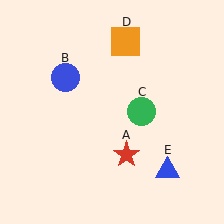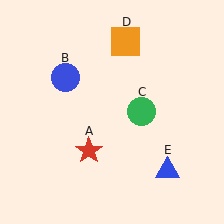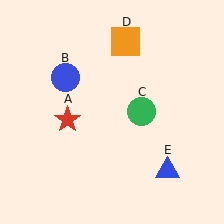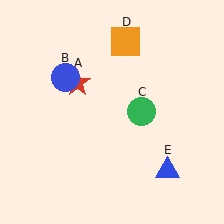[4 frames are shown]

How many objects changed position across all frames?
1 object changed position: red star (object A).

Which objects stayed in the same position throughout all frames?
Blue circle (object B) and green circle (object C) and orange square (object D) and blue triangle (object E) remained stationary.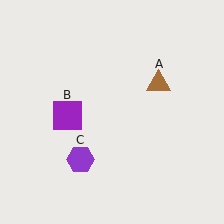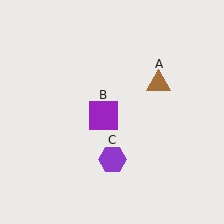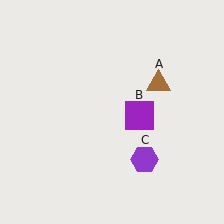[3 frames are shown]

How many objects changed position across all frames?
2 objects changed position: purple square (object B), purple hexagon (object C).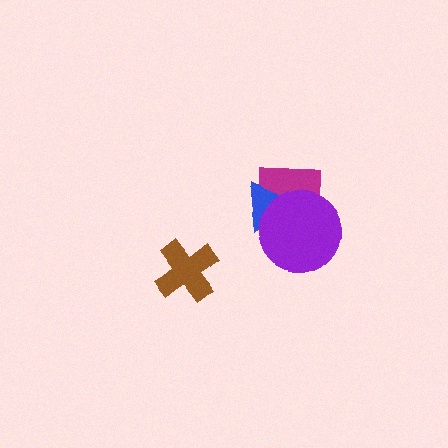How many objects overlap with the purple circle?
2 objects overlap with the purple circle.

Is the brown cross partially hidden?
No, no other shape covers it.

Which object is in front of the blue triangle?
The purple circle is in front of the blue triangle.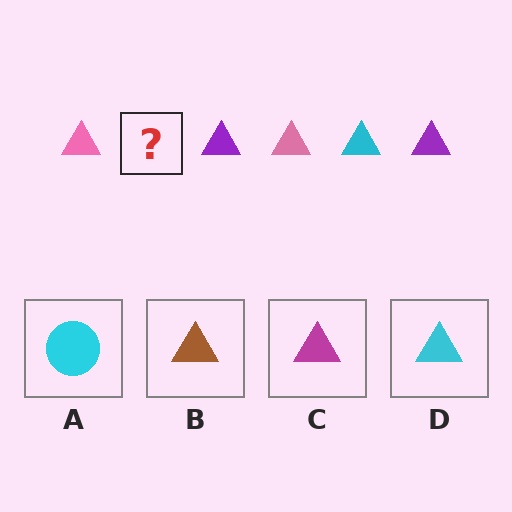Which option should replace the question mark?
Option D.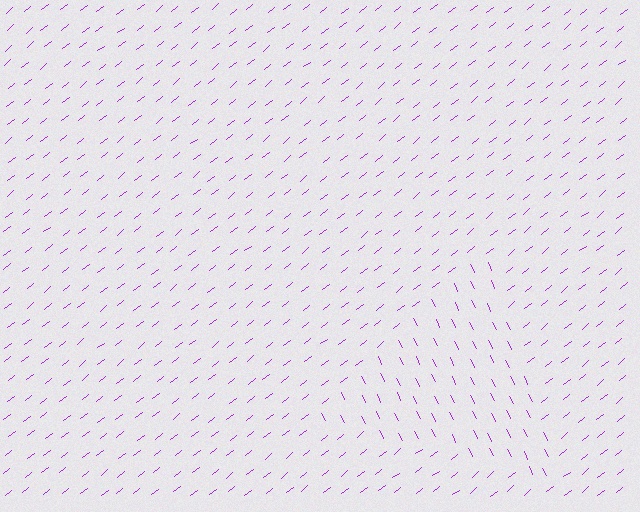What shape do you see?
I see a triangle.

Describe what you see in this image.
The image is filled with small purple line segments. A triangle region in the image has lines oriented differently from the surrounding lines, creating a visible texture boundary.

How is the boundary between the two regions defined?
The boundary is defined purely by a change in line orientation (approximately 79 degrees difference). All lines are the same color and thickness.